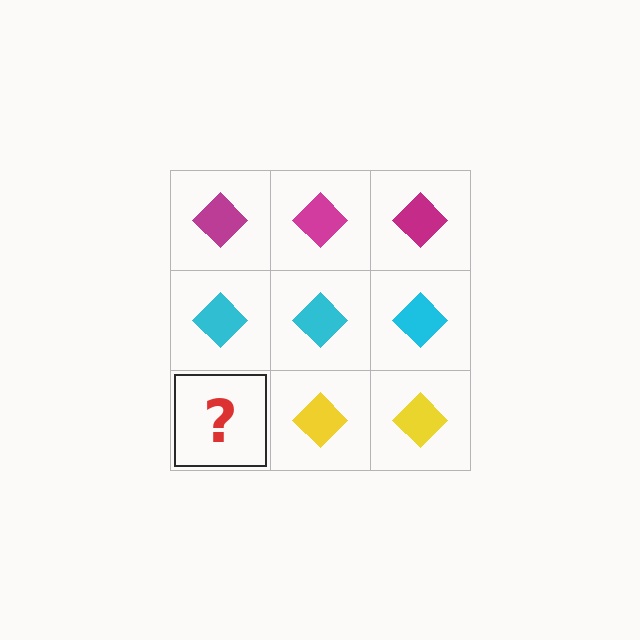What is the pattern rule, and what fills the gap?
The rule is that each row has a consistent color. The gap should be filled with a yellow diamond.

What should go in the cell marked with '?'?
The missing cell should contain a yellow diamond.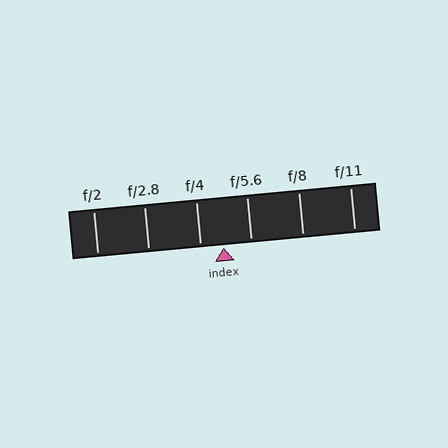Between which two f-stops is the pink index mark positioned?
The index mark is between f/4 and f/5.6.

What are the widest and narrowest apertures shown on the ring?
The widest aperture shown is f/2 and the narrowest is f/11.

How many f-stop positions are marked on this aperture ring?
There are 6 f-stop positions marked.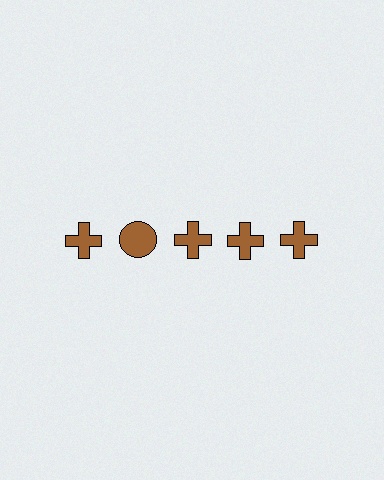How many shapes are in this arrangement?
There are 5 shapes arranged in a grid pattern.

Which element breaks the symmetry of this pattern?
The brown circle in the top row, second from left column breaks the symmetry. All other shapes are brown crosses.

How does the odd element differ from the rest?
It has a different shape: circle instead of cross.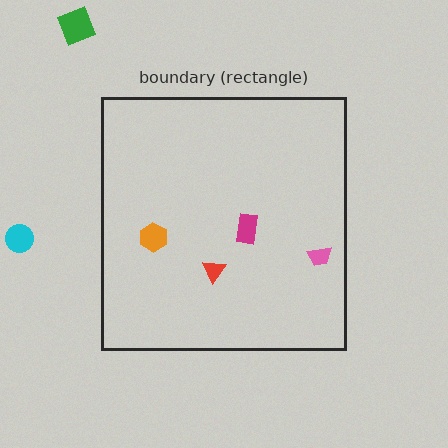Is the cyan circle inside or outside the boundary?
Outside.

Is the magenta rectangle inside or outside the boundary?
Inside.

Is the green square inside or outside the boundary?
Outside.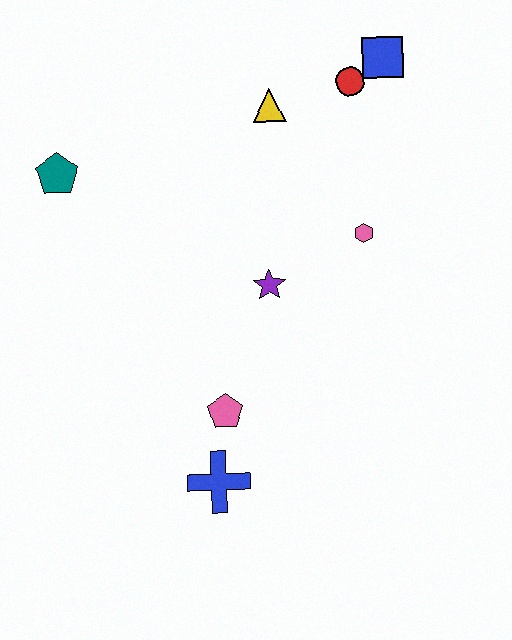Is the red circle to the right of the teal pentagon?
Yes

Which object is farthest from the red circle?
The blue cross is farthest from the red circle.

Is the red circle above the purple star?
Yes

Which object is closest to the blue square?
The red circle is closest to the blue square.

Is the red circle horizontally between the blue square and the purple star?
Yes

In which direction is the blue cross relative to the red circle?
The blue cross is below the red circle.